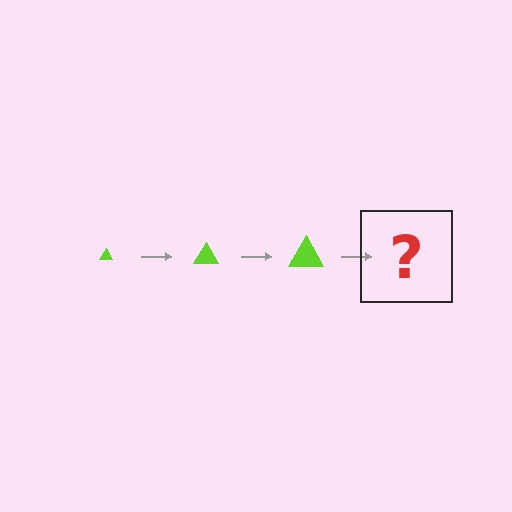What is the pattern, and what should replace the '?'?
The pattern is that the triangle gets progressively larger each step. The '?' should be a lime triangle, larger than the previous one.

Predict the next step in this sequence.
The next step is a lime triangle, larger than the previous one.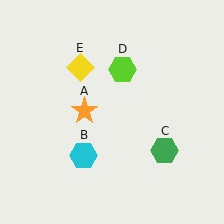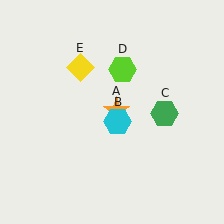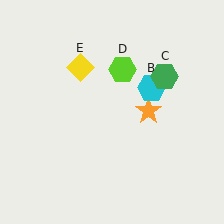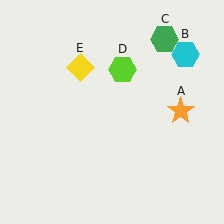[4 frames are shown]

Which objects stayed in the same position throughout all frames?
Lime hexagon (object D) and yellow diamond (object E) remained stationary.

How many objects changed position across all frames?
3 objects changed position: orange star (object A), cyan hexagon (object B), green hexagon (object C).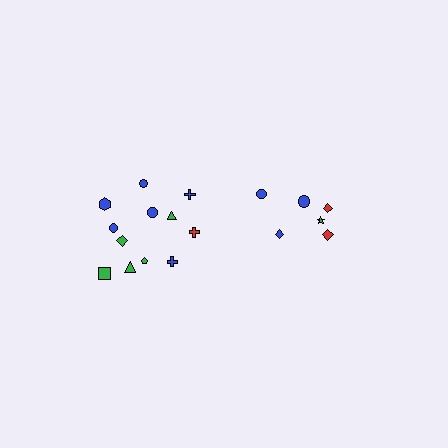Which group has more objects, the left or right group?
The left group.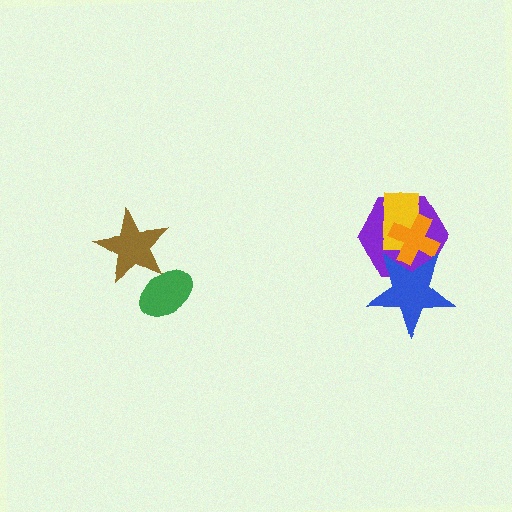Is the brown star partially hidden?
Yes, it is partially covered by another shape.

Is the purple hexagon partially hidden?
Yes, it is partially covered by another shape.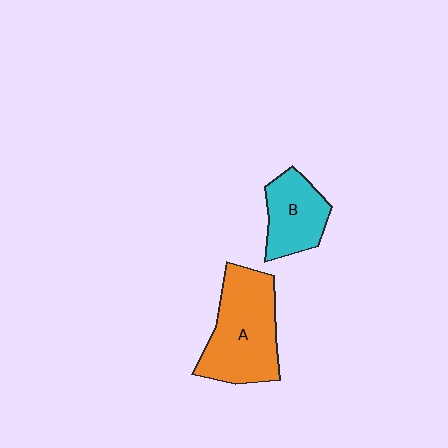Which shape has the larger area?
Shape A (orange).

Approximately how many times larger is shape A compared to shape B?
Approximately 1.7 times.